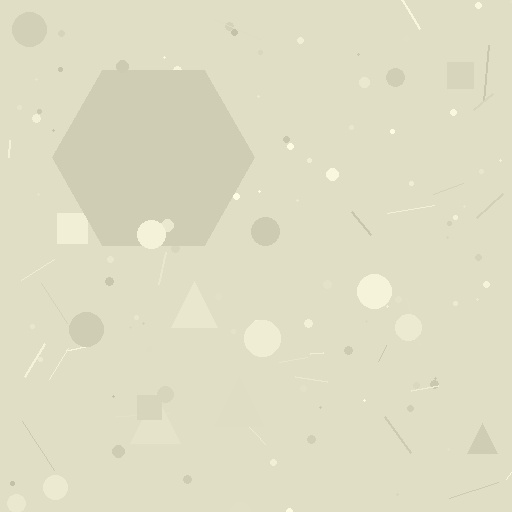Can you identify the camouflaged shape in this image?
The camouflaged shape is a hexagon.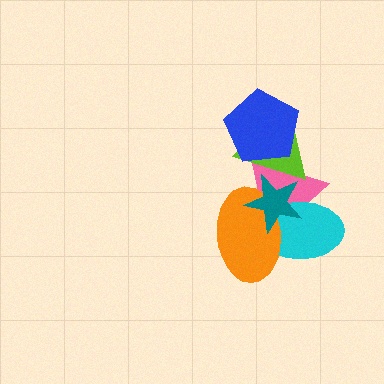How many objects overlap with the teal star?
4 objects overlap with the teal star.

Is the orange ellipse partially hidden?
Yes, it is partially covered by another shape.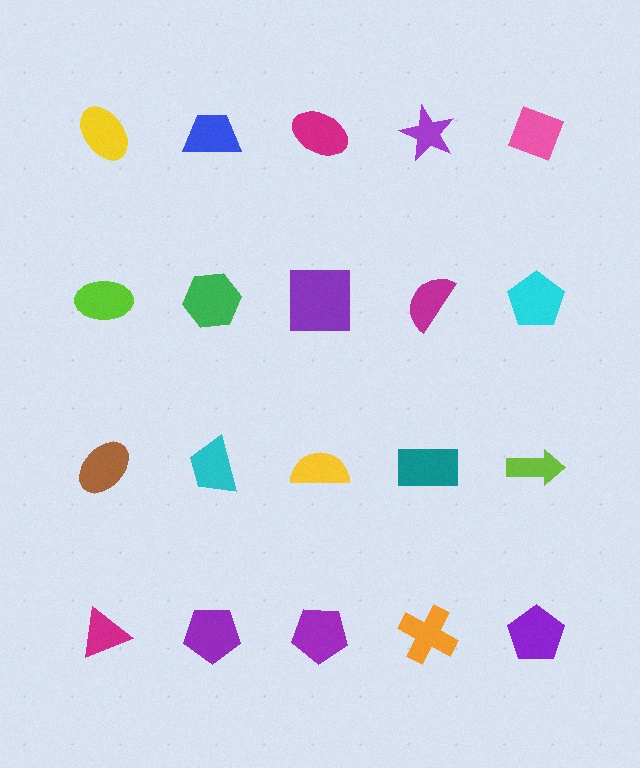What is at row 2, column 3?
A purple square.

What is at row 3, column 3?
A yellow semicircle.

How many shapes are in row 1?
5 shapes.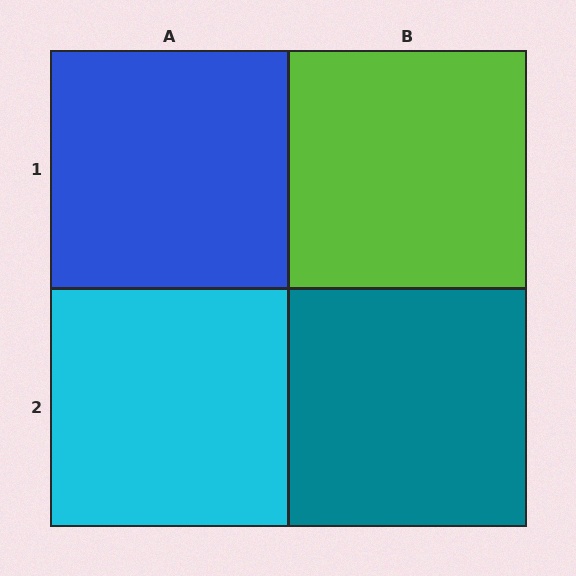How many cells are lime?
1 cell is lime.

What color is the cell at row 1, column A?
Blue.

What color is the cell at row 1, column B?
Lime.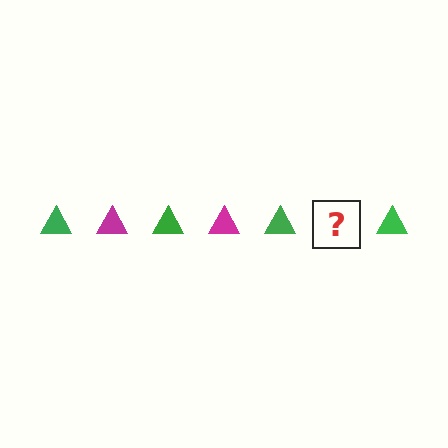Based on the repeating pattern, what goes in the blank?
The blank should be a magenta triangle.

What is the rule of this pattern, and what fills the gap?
The rule is that the pattern cycles through green, magenta triangles. The gap should be filled with a magenta triangle.